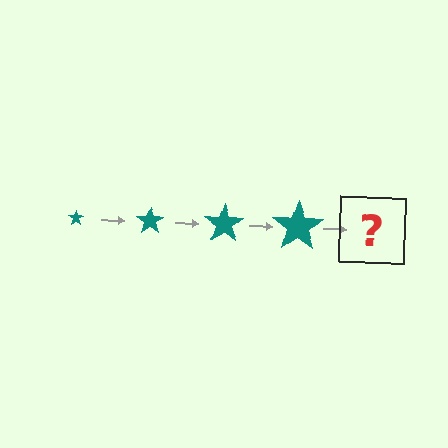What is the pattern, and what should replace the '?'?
The pattern is that the star gets progressively larger each step. The '?' should be a teal star, larger than the previous one.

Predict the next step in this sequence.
The next step is a teal star, larger than the previous one.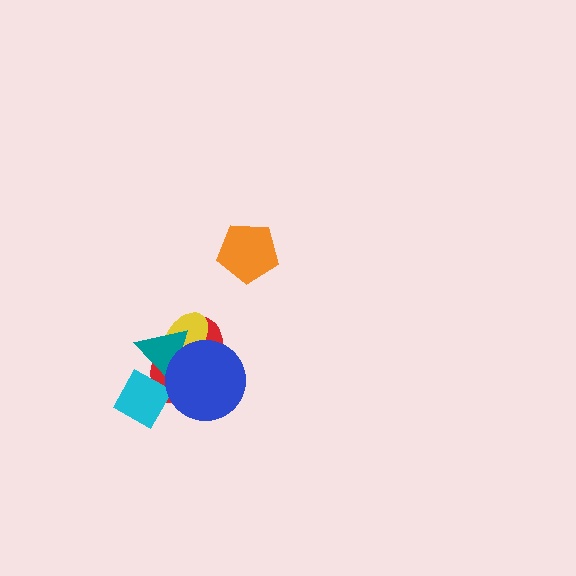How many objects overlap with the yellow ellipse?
3 objects overlap with the yellow ellipse.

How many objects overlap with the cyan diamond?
2 objects overlap with the cyan diamond.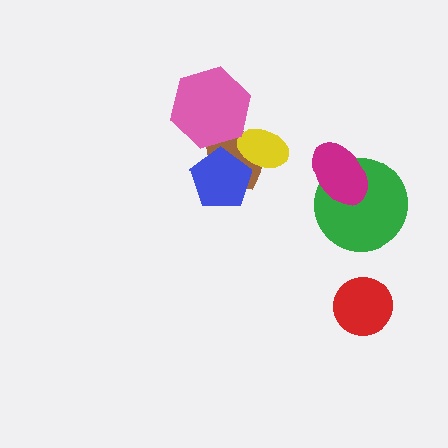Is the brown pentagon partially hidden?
Yes, it is partially covered by another shape.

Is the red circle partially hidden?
No, no other shape covers it.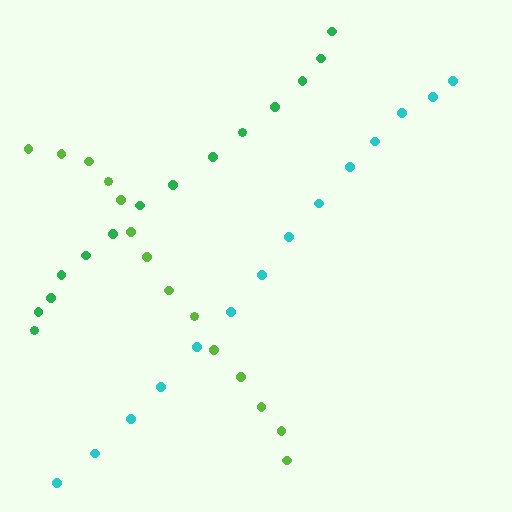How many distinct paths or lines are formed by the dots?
There are 3 distinct paths.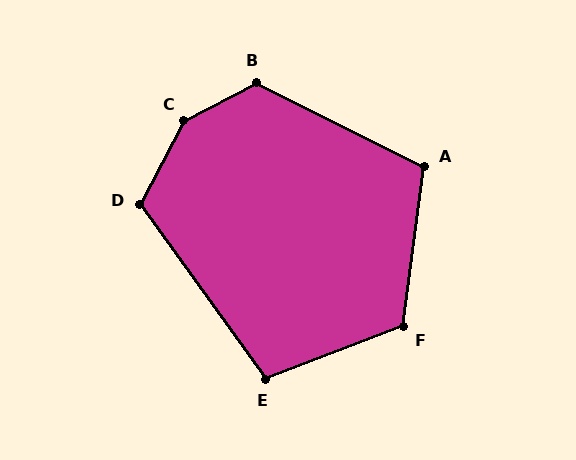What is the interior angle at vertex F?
Approximately 118 degrees (obtuse).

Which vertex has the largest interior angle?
C, at approximately 146 degrees.